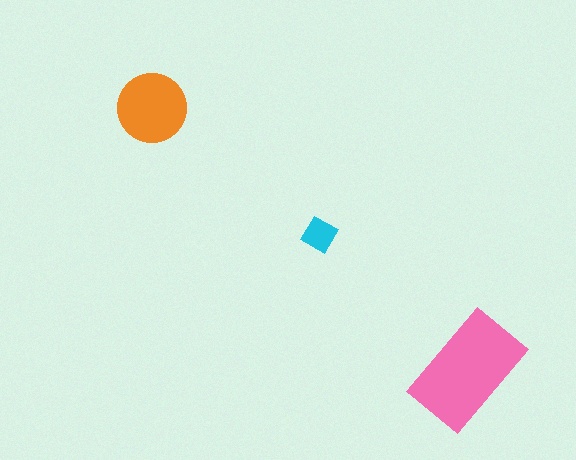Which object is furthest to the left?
The orange circle is leftmost.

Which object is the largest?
The pink rectangle.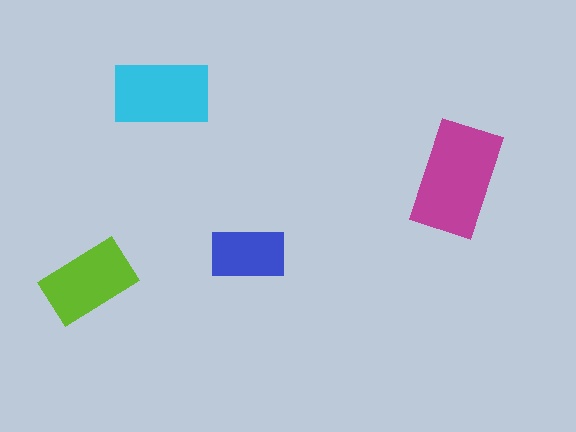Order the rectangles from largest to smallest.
the magenta one, the cyan one, the lime one, the blue one.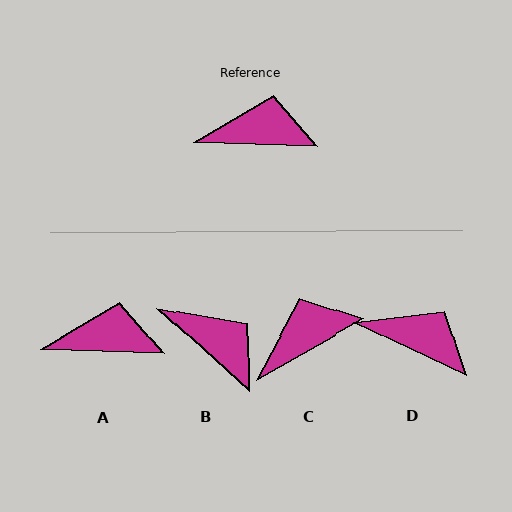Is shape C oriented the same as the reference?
No, it is off by about 32 degrees.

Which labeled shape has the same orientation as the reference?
A.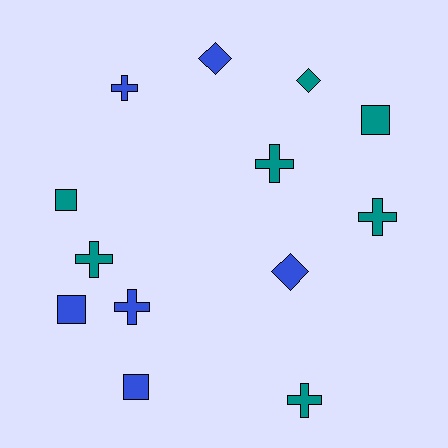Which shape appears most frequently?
Cross, with 6 objects.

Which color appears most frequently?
Teal, with 7 objects.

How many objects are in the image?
There are 13 objects.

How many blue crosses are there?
There are 2 blue crosses.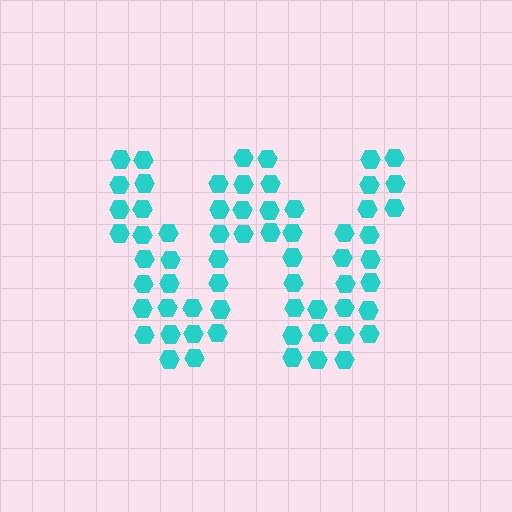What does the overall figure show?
The overall figure shows the letter W.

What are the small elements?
The small elements are hexagons.